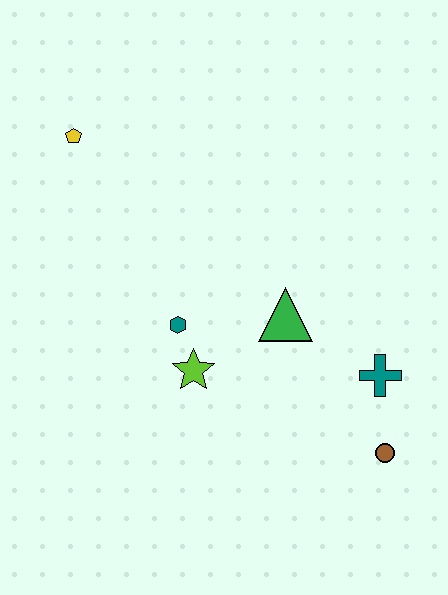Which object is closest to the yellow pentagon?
The teal hexagon is closest to the yellow pentagon.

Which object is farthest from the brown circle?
The yellow pentagon is farthest from the brown circle.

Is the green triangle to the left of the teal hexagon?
No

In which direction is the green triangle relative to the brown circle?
The green triangle is above the brown circle.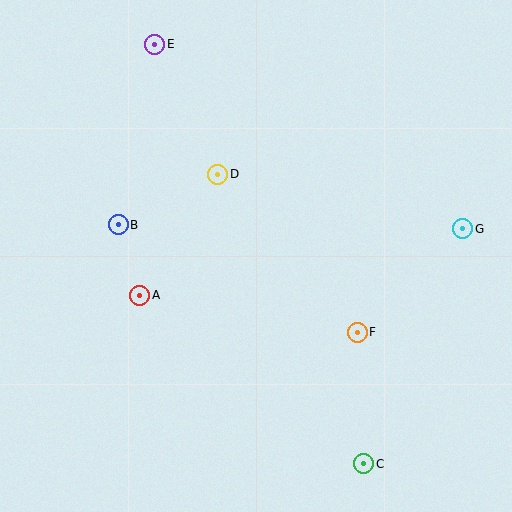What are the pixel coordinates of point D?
Point D is at (218, 174).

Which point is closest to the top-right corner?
Point G is closest to the top-right corner.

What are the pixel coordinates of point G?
Point G is at (463, 229).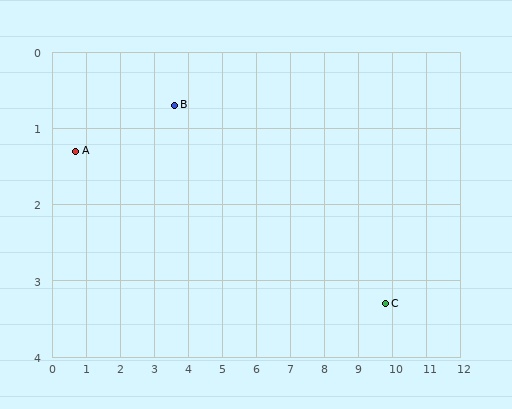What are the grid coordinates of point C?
Point C is at approximately (9.8, 3.3).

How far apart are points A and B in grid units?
Points A and B are about 3.0 grid units apart.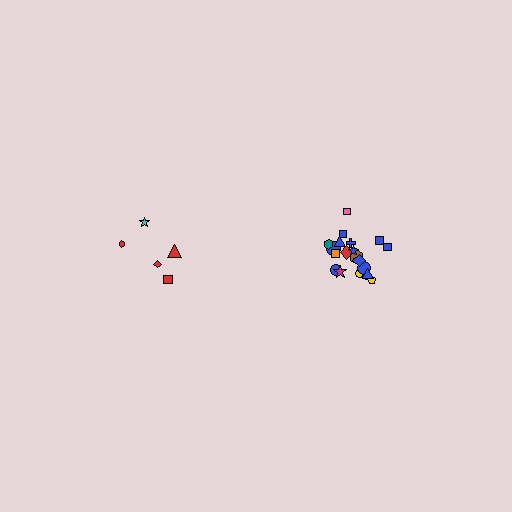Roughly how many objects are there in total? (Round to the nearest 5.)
Roughly 25 objects in total.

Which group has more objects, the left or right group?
The right group.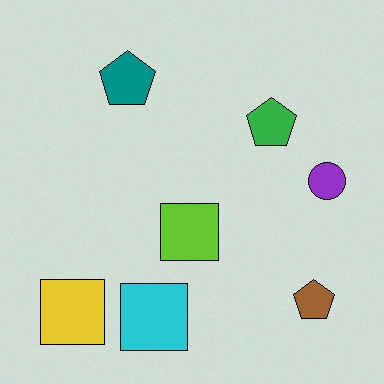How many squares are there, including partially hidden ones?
There are 3 squares.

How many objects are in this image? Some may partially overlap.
There are 7 objects.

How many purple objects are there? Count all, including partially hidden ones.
There is 1 purple object.